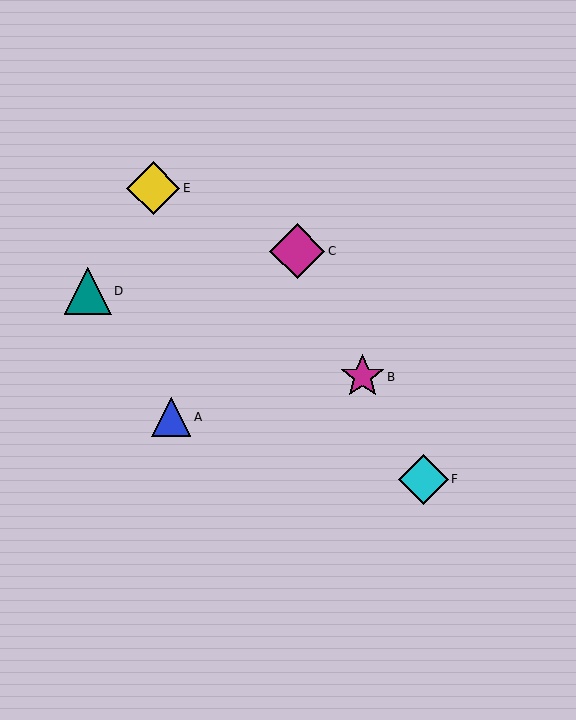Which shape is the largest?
The magenta diamond (labeled C) is the largest.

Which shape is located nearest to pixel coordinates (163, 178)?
The yellow diamond (labeled E) at (153, 188) is nearest to that location.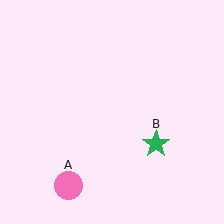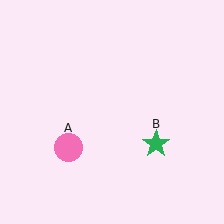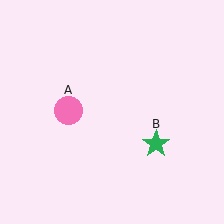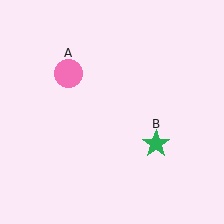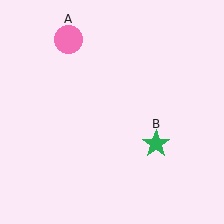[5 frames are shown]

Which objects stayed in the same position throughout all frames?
Green star (object B) remained stationary.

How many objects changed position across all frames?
1 object changed position: pink circle (object A).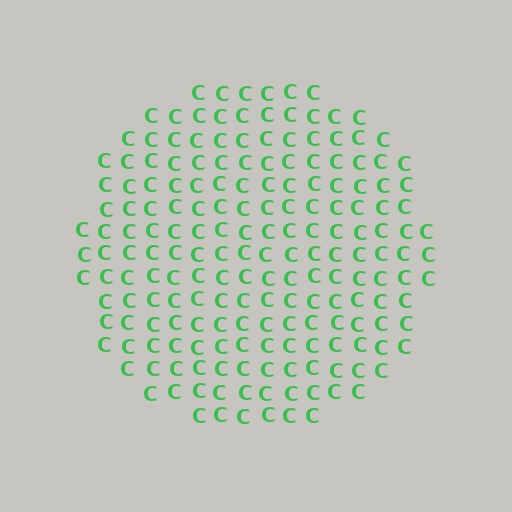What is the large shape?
The large shape is a circle.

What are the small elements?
The small elements are letter C's.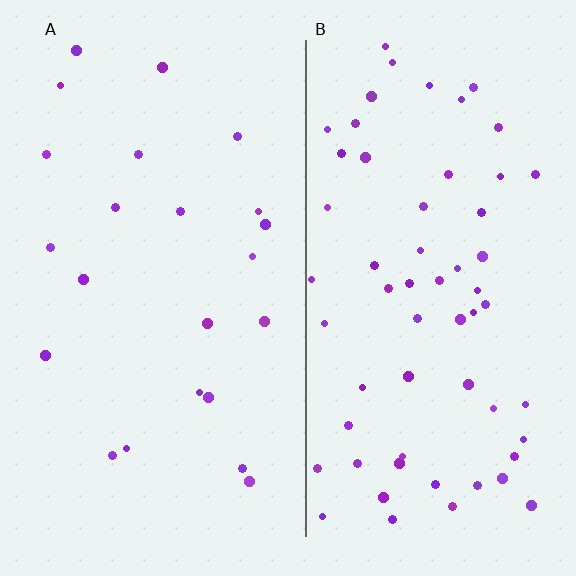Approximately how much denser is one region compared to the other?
Approximately 2.7× — region B over region A.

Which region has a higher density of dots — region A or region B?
B (the right).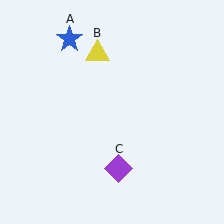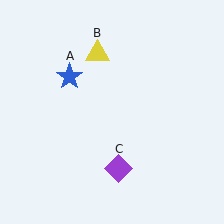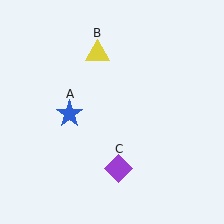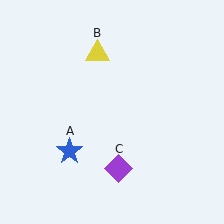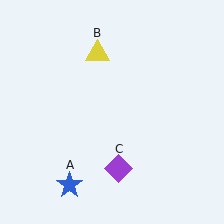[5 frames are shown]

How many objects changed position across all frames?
1 object changed position: blue star (object A).